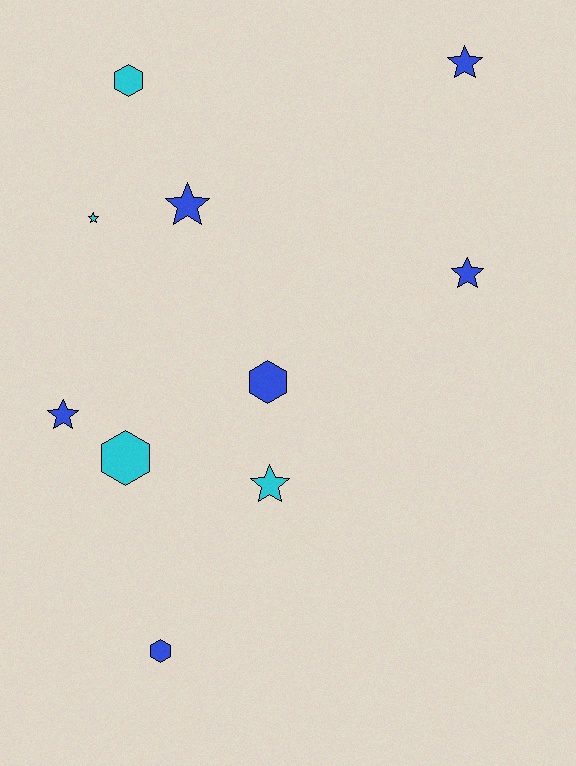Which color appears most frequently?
Blue, with 6 objects.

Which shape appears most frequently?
Star, with 6 objects.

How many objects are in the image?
There are 10 objects.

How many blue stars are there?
There are 4 blue stars.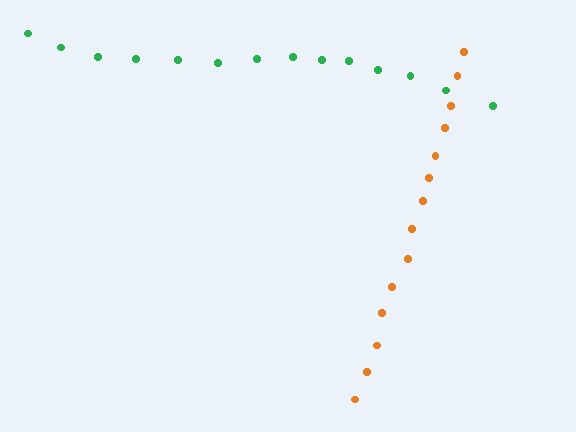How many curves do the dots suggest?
There are 2 distinct paths.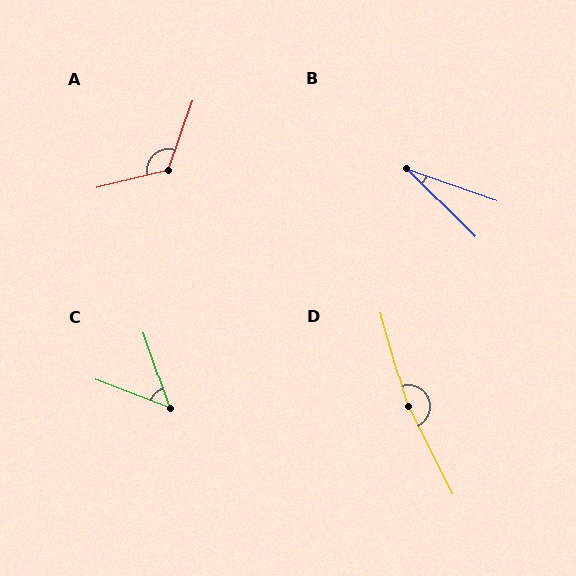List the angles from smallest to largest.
B (25°), C (50°), A (123°), D (169°).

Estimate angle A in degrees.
Approximately 123 degrees.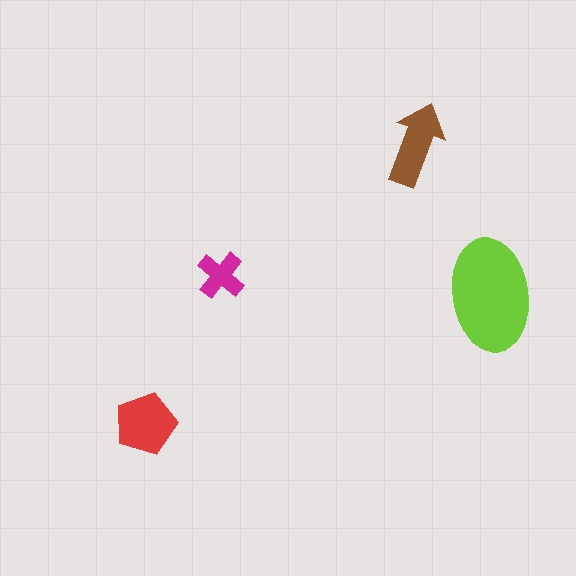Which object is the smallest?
The magenta cross.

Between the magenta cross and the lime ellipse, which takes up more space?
The lime ellipse.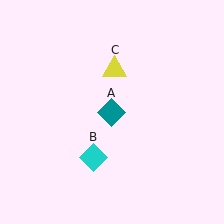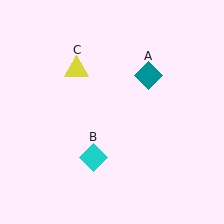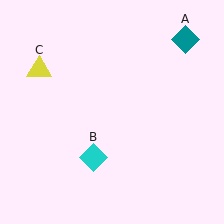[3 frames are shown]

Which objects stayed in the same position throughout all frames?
Cyan diamond (object B) remained stationary.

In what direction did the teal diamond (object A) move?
The teal diamond (object A) moved up and to the right.